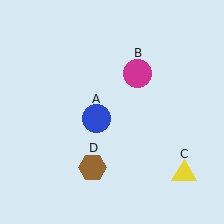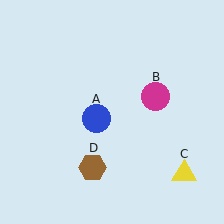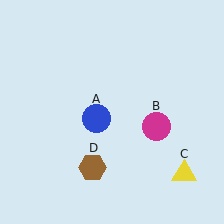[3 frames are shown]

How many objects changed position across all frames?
1 object changed position: magenta circle (object B).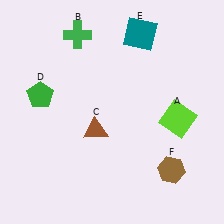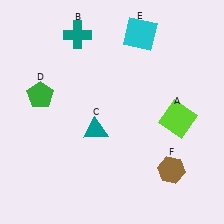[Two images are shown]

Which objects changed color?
B changed from green to teal. C changed from brown to teal. E changed from teal to cyan.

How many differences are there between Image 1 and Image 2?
There are 3 differences between the two images.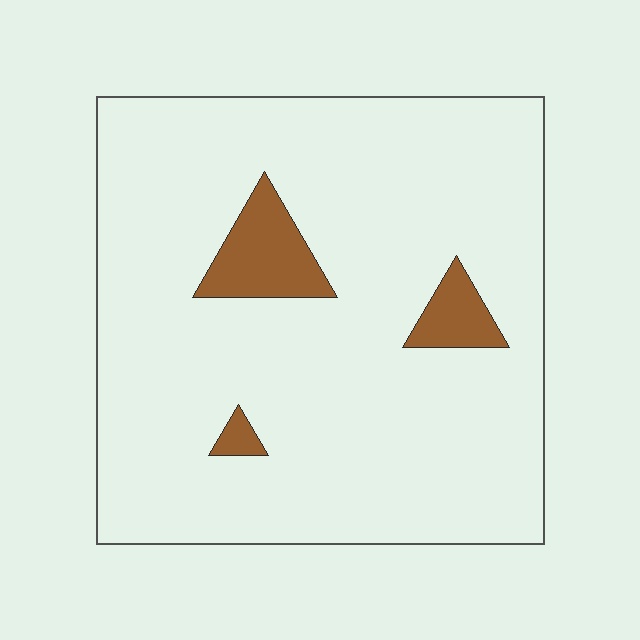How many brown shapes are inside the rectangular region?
3.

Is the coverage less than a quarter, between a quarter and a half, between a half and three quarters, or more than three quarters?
Less than a quarter.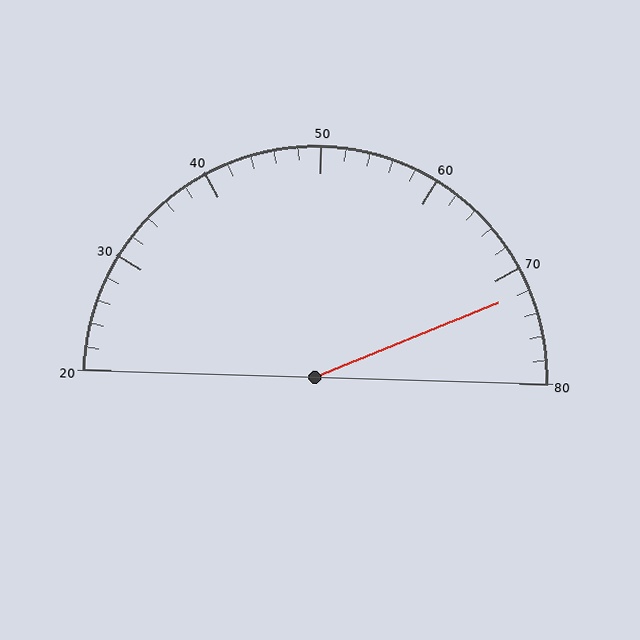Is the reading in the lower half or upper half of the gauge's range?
The reading is in the upper half of the range (20 to 80).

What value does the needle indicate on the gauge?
The needle indicates approximately 72.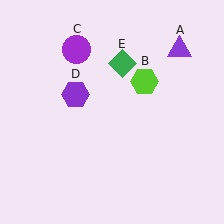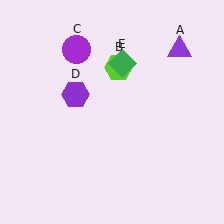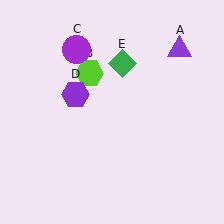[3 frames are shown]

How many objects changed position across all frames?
1 object changed position: lime hexagon (object B).